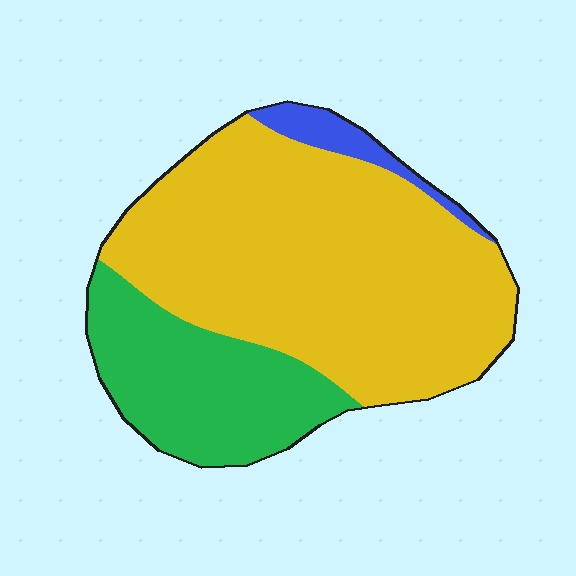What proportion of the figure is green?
Green covers 27% of the figure.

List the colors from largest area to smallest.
From largest to smallest: yellow, green, blue.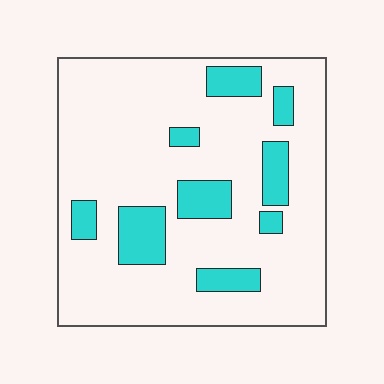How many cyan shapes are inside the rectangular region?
9.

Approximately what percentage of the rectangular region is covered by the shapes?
Approximately 20%.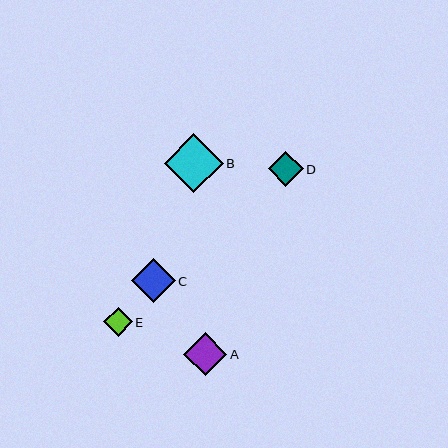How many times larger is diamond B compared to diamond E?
Diamond B is approximately 2.1 times the size of diamond E.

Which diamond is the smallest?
Diamond E is the smallest with a size of approximately 29 pixels.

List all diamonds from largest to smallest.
From largest to smallest: B, C, A, D, E.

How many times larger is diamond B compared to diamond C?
Diamond B is approximately 1.3 times the size of diamond C.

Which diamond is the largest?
Diamond B is the largest with a size of approximately 59 pixels.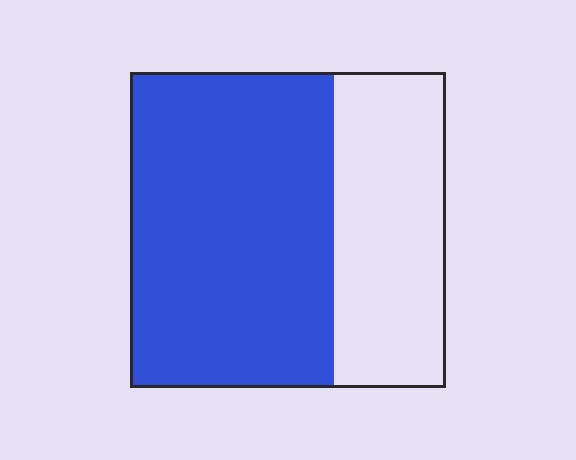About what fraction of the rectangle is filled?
About five eighths (5/8).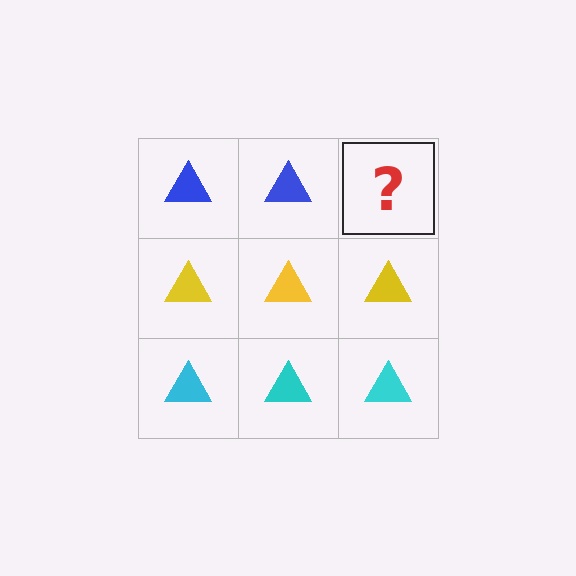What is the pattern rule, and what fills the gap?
The rule is that each row has a consistent color. The gap should be filled with a blue triangle.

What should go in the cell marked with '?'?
The missing cell should contain a blue triangle.